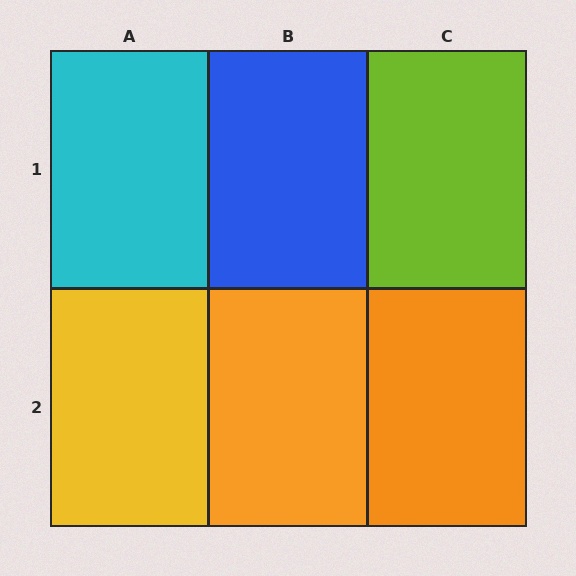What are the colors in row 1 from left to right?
Cyan, blue, lime.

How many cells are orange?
2 cells are orange.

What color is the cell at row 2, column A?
Yellow.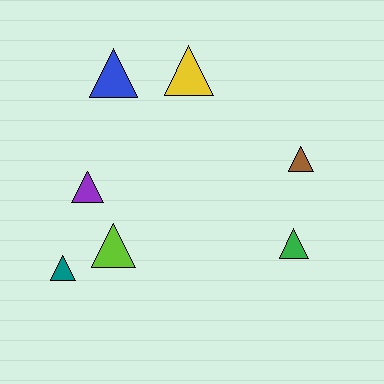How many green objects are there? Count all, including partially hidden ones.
There is 1 green object.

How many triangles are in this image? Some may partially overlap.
There are 7 triangles.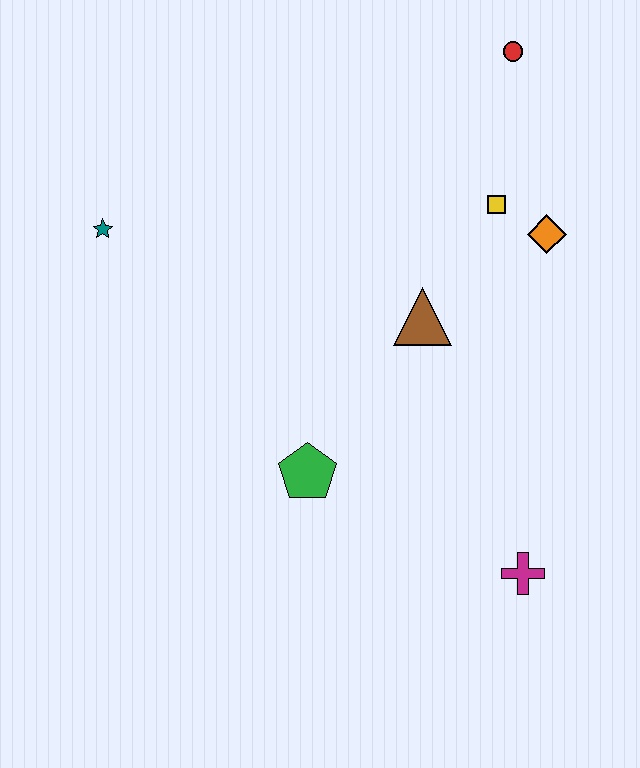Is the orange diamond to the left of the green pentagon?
No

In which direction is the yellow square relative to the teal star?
The yellow square is to the right of the teal star.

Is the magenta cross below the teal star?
Yes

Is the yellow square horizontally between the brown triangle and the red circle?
Yes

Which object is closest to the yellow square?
The orange diamond is closest to the yellow square.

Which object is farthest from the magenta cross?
The teal star is farthest from the magenta cross.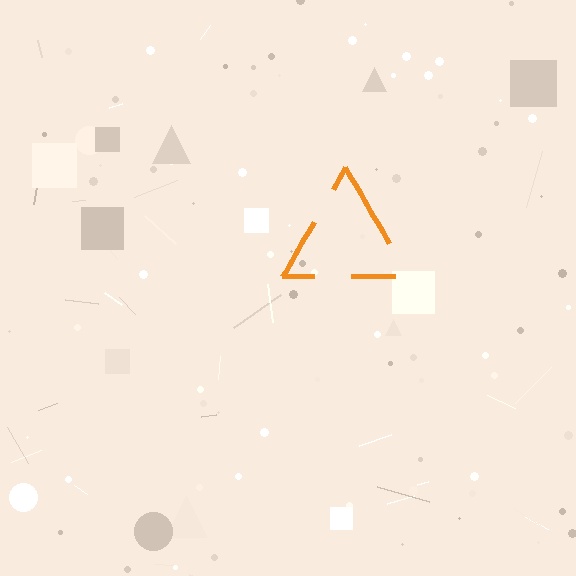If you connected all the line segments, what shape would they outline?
They would outline a triangle.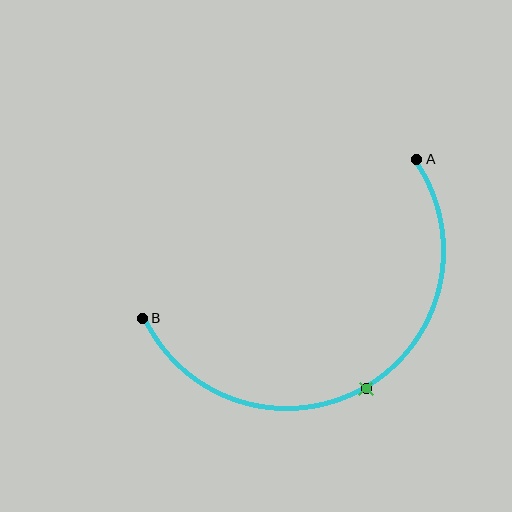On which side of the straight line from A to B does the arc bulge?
The arc bulges below the straight line connecting A and B.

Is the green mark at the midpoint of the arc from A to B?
Yes. The green mark lies on the arc at equal arc-length from both A and B — it is the arc midpoint.